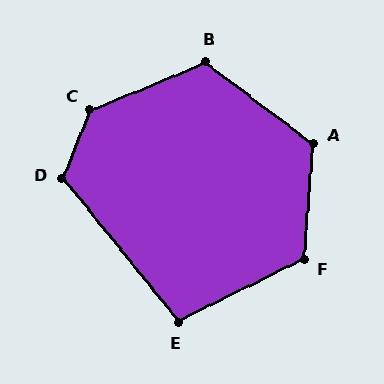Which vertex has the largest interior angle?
C, at approximately 135 degrees.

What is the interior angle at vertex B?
Approximately 120 degrees (obtuse).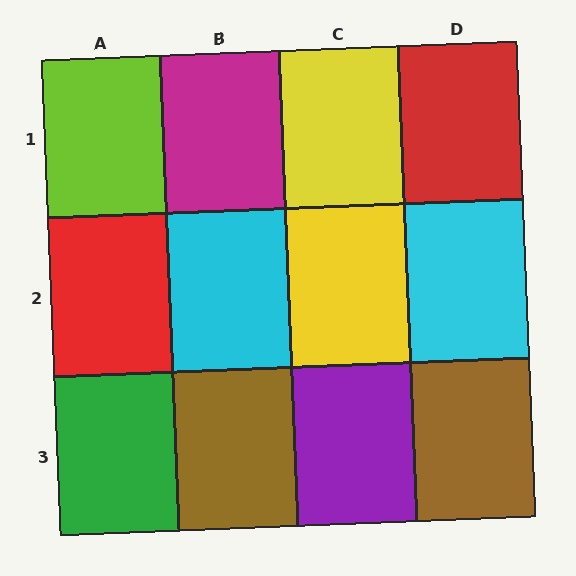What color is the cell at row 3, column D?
Brown.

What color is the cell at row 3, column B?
Brown.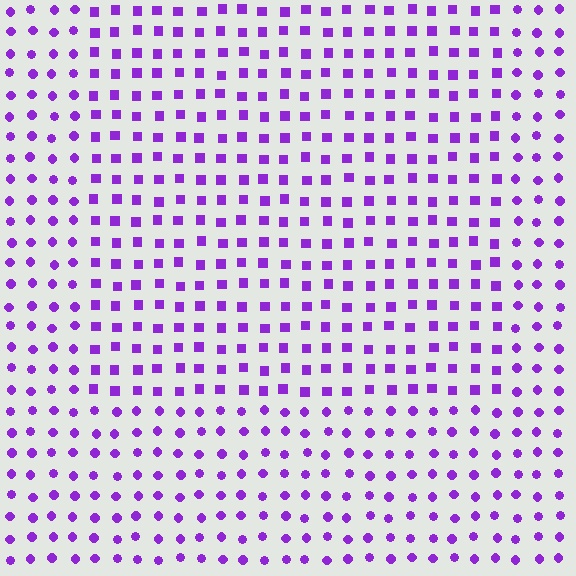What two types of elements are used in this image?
The image uses squares inside the rectangle region and circles outside it.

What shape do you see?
I see a rectangle.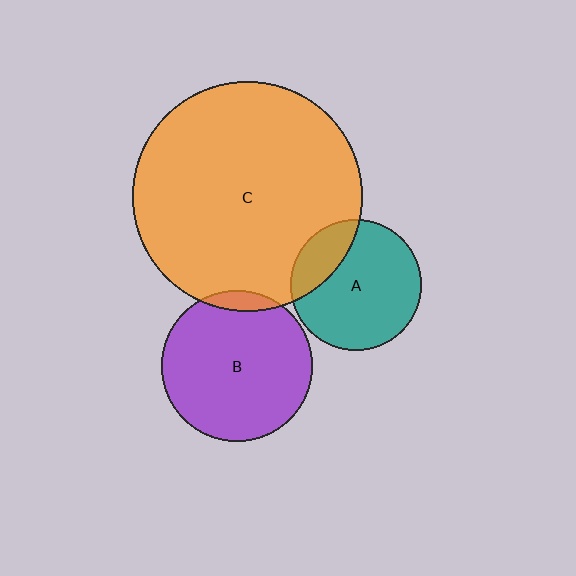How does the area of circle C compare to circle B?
Approximately 2.3 times.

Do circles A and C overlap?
Yes.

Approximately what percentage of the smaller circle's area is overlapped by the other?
Approximately 20%.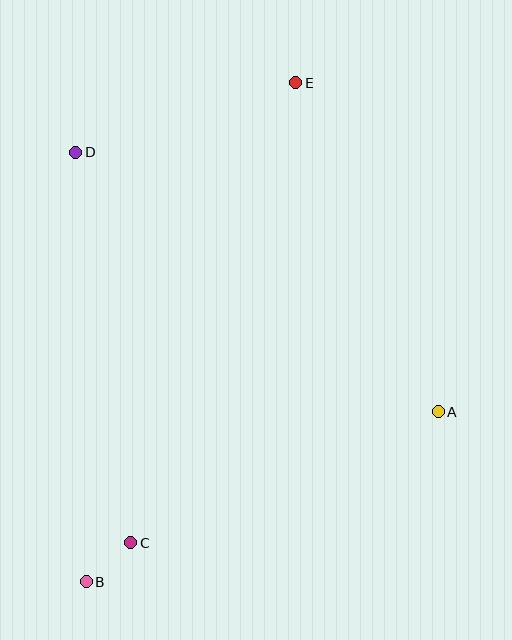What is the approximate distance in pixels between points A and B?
The distance between A and B is approximately 391 pixels.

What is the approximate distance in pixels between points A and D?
The distance between A and D is approximately 446 pixels.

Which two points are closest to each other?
Points B and C are closest to each other.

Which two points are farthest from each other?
Points B and E are farthest from each other.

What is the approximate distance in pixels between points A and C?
The distance between A and C is approximately 334 pixels.